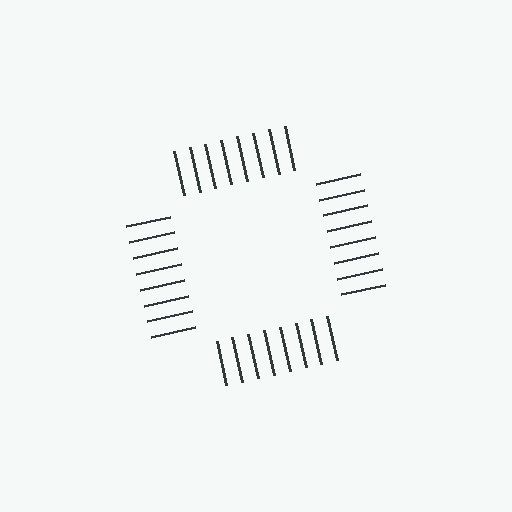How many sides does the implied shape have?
4 sides — the line-ends trace a square.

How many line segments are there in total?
32 — 8 along each of the 4 edges.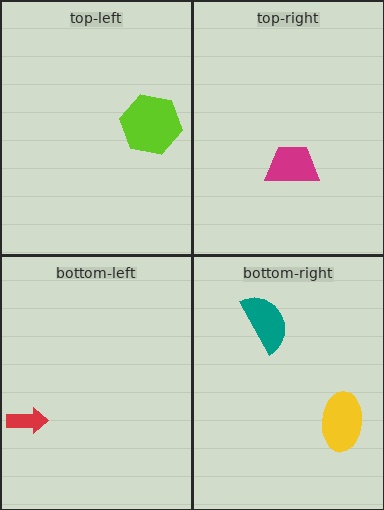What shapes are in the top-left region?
The lime hexagon.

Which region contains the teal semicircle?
The bottom-right region.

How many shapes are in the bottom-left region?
1.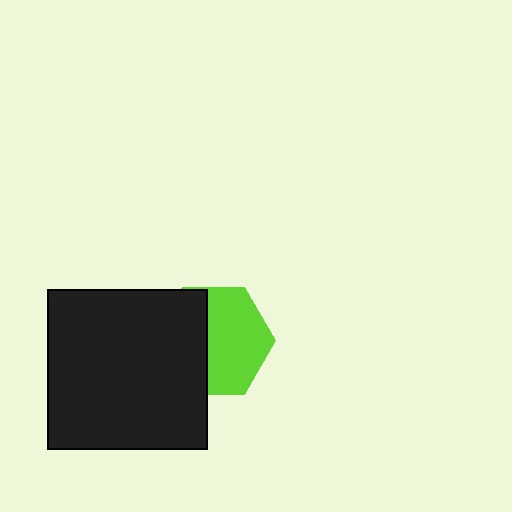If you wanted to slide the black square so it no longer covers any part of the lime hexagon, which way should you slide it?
Slide it left — that is the most direct way to separate the two shapes.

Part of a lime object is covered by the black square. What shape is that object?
It is a hexagon.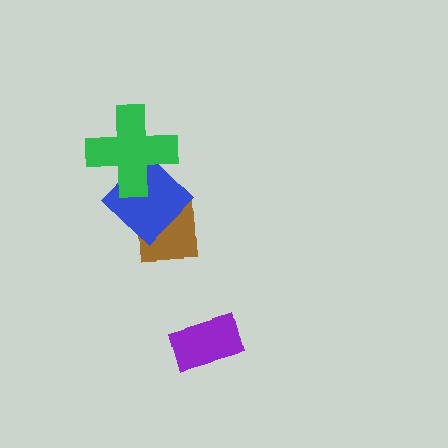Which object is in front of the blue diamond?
The green cross is in front of the blue diamond.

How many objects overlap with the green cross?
1 object overlaps with the green cross.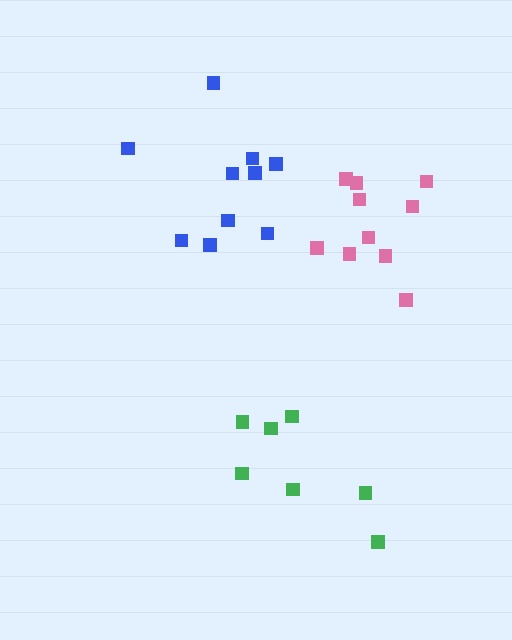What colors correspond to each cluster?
The clusters are colored: green, blue, pink.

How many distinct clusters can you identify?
There are 3 distinct clusters.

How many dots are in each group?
Group 1: 7 dots, Group 2: 10 dots, Group 3: 10 dots (27 total).